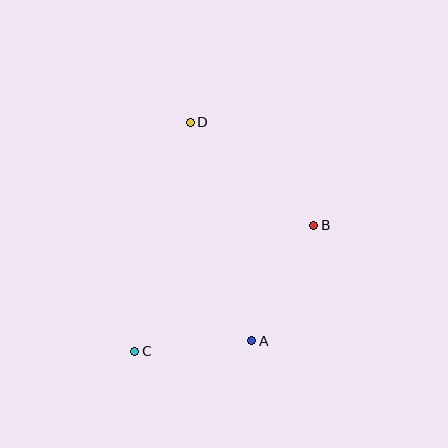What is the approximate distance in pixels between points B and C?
The distance between B and C is approximately 219 pixels.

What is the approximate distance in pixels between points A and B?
The distance between A and B is approximately 131 pixels.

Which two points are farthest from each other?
Points C and D are farthest from each other.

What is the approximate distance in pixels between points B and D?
The distance between B and D is approximately 161 pixels.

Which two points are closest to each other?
Points A and C are closest to each other.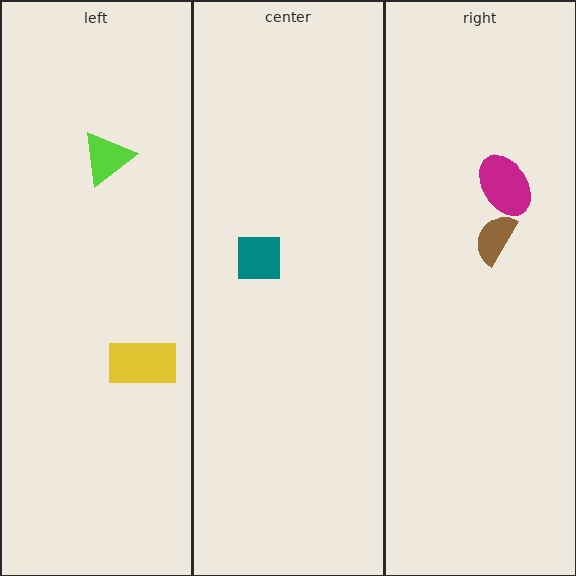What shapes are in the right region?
The magenta ellipse, the brown semicircle.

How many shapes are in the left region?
2.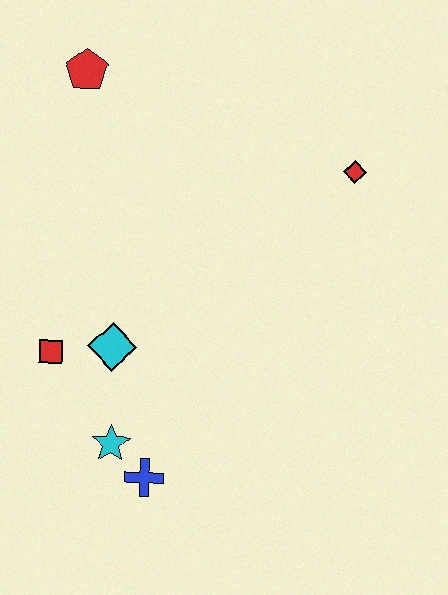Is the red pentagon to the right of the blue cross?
No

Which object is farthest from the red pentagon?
The blue cross is farthest from the red pentagon.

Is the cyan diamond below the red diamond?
Yes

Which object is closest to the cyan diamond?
The red square is closest to the cyan diamond.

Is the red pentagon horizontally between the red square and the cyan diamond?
Yes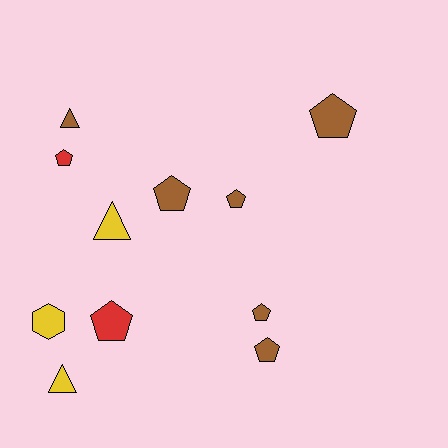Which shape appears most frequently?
Pentagon, with 7 objects.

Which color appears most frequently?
Brown, with 6 objects.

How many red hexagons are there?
There are no red hexagons.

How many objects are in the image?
There are 11 objects.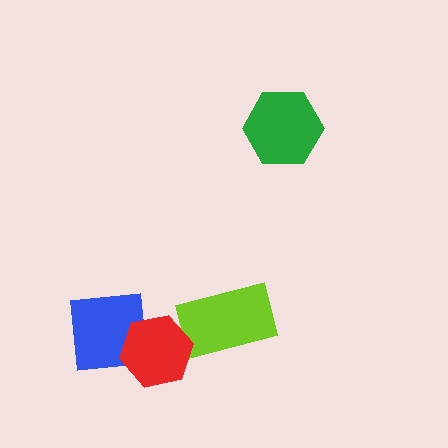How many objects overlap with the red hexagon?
1 object overlaps with the red hexagon.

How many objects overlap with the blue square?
1 object overlaps with the blue square.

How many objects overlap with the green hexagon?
0 objects overlap with the green hexagon.